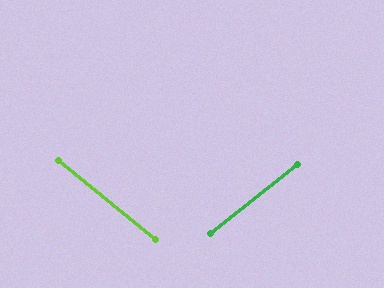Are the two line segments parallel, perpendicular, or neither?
Neither parallel nor perpendicular — they differ by about 78°.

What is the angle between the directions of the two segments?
Approximately 78 degrees.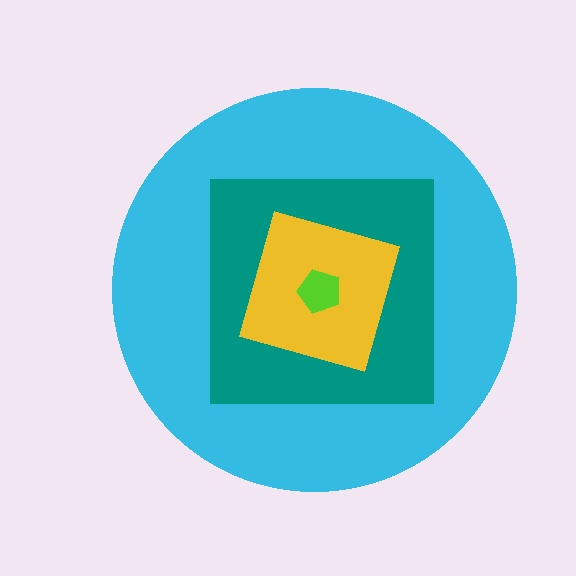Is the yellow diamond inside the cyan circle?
Yes.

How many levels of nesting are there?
4.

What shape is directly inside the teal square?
The yellow diamond.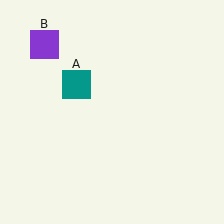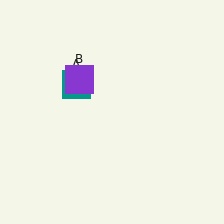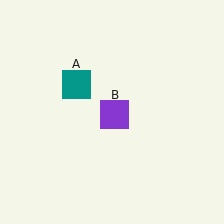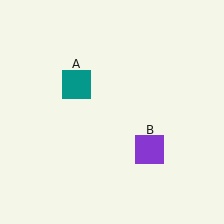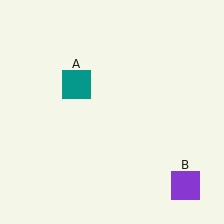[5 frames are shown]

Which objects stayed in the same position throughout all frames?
Teal square (object A) remained stationary.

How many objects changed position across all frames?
1 object changed position: purple square (object B).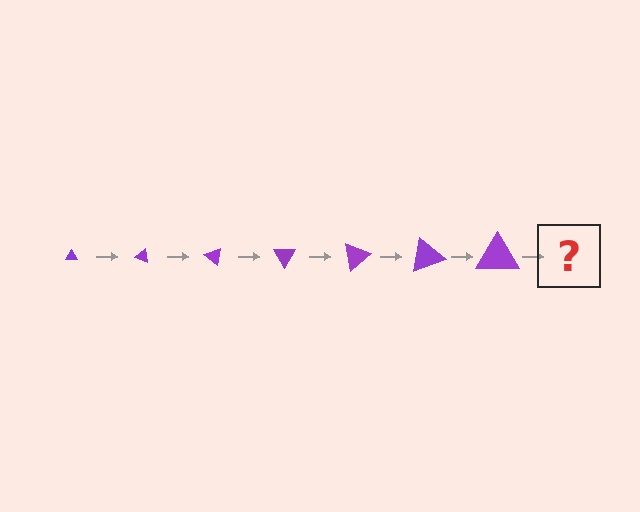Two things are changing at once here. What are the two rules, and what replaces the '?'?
The two rules are that the triangle grows larger each step and it rotates 20 degrees each step. The '?' should be a triangle, larger than the previous one and rotated 140 degrees from the start.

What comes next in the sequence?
The next element should be a triangle, larger than the previous one and rotated 140 degrees from the start.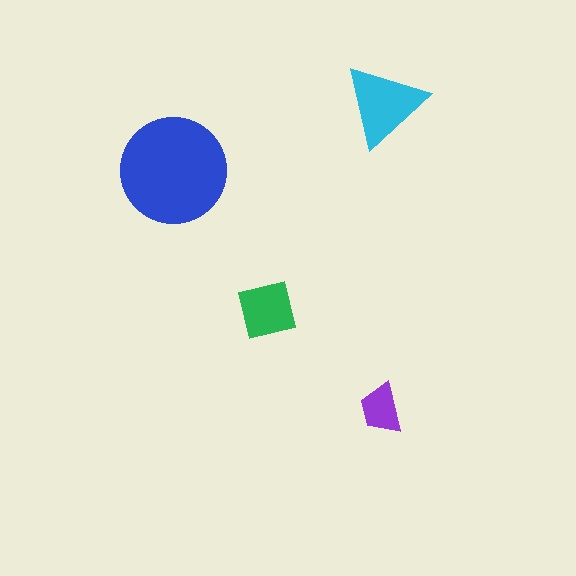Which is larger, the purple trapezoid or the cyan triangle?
The cyan triangle.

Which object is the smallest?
The purple trapezoid.